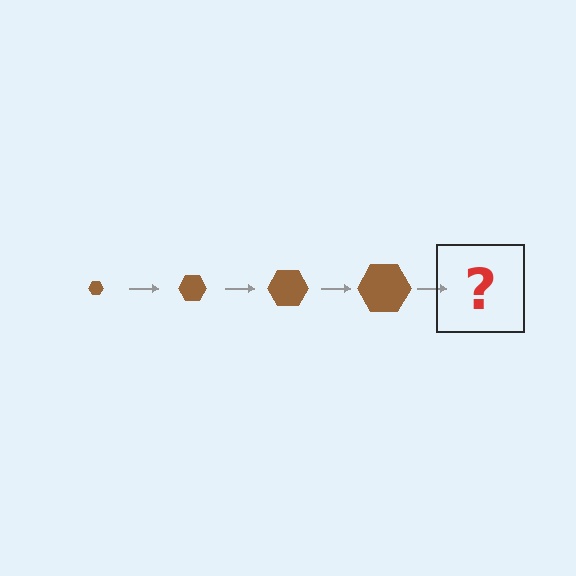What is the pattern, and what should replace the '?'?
The pattern is that the hexagon gets progressively larger each step. The '?' should be a brown hexagon, larger than the previous one.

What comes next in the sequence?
The next element should be a brown hexagon, larger than the previous one.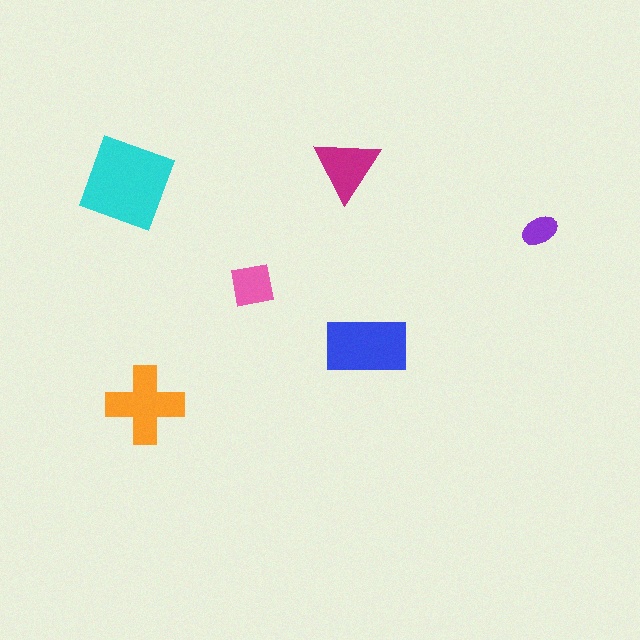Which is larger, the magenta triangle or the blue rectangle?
The blue rectangle.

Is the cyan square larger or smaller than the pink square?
Larger.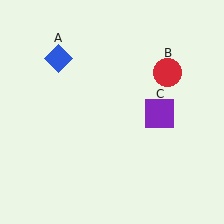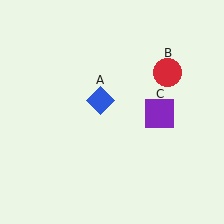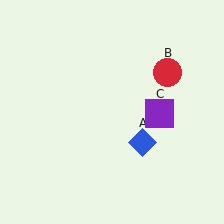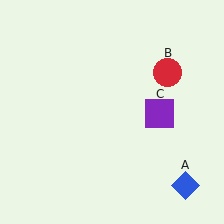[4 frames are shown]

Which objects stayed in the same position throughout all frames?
Red circle (object B) and purple square (object C) remained stationary.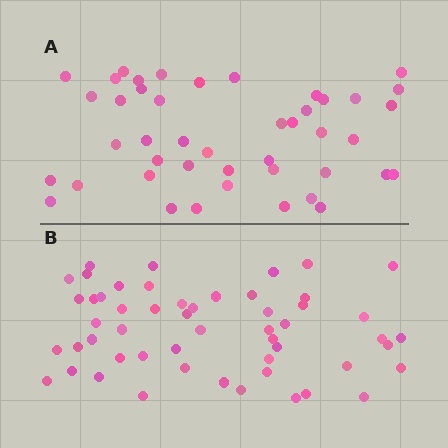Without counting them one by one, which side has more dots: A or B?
Region B (the bottom region) has more dots.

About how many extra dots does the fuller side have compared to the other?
Region B has roughly 8 or so more dots than region A.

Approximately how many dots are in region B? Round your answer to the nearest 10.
About 50 dots. (The exact count is 53, which rounds to 50.)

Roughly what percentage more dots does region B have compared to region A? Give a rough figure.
About 20% more.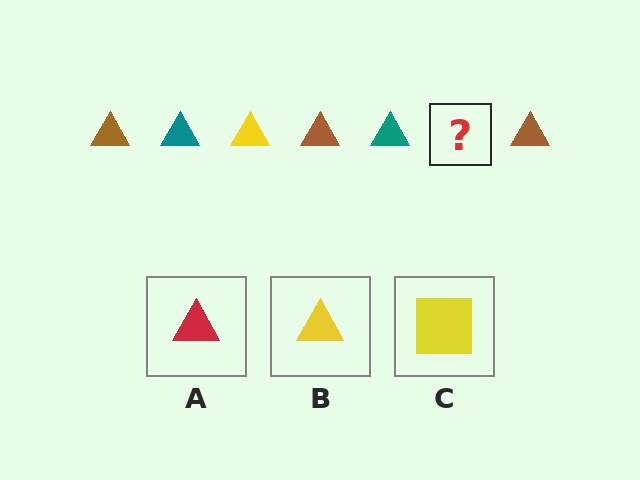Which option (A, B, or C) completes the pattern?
B.